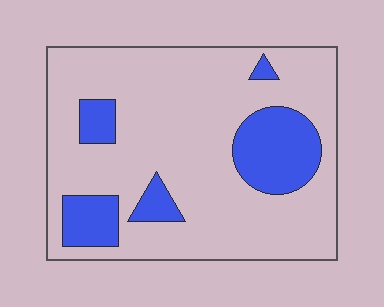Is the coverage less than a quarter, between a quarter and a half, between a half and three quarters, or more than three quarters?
Less than a quarter.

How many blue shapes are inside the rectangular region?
5.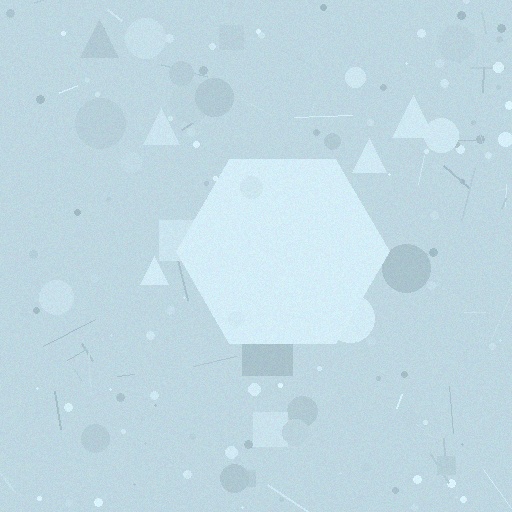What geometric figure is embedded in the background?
A hexagon is embedded in the background.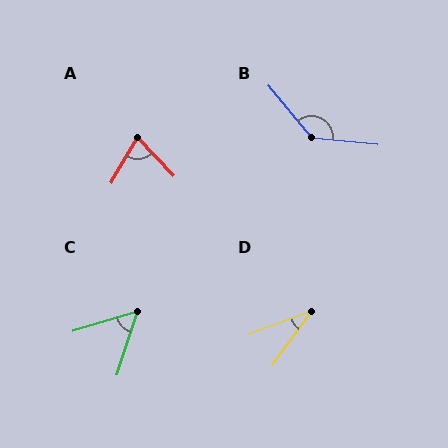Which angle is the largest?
B, at approximately 135 degrees.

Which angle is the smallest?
D, at approximately 34 degrees.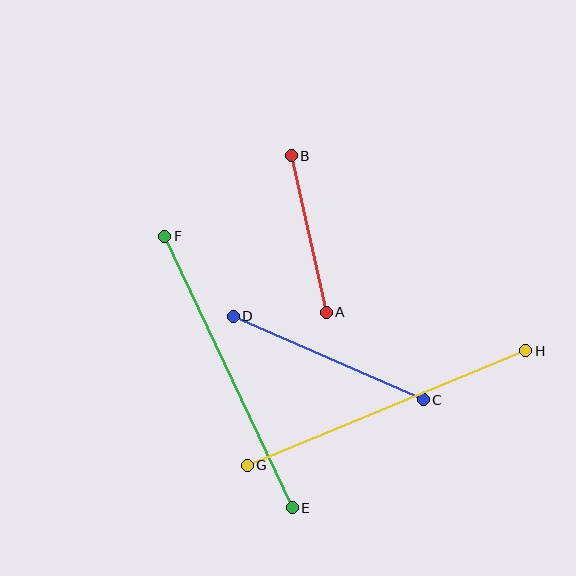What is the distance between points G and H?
The distance is approximately 301 pixels.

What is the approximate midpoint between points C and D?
The midpoint is at approximately (328, 358) pixels.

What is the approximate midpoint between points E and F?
The midpoint is at approximately (229, 372) pixels.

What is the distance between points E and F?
The distance is approximately 300 pixels.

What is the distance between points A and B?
The distance is approximately 160 pixels.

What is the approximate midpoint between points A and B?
The midpoint is at approximately (309, 234) pixels.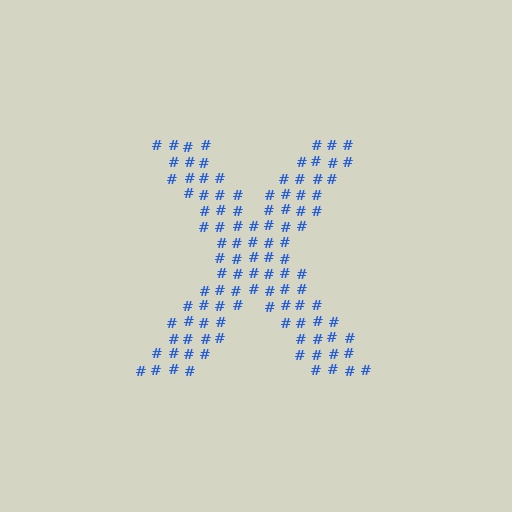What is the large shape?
The large shape is the letter X.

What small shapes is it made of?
It is made of small hash symbols.